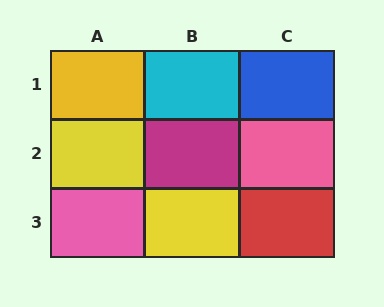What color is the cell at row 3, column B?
Yellow.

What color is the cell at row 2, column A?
Yellow.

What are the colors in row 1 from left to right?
Yellow, cyan, blue.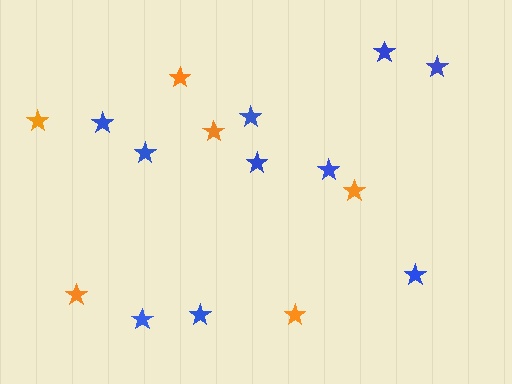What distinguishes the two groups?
There are 2 groups: one group of blue stars (10) and one group of orange stars (6).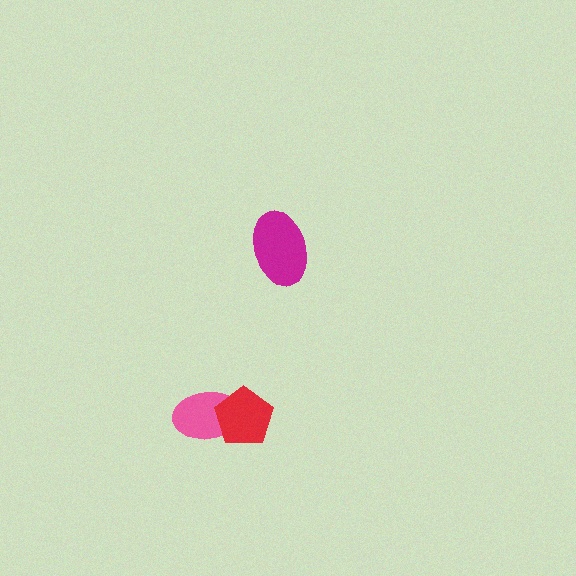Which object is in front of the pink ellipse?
The red pentagon is in front of the pink ellipse.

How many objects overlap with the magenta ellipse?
0 objects overlap with the magenta ellipse.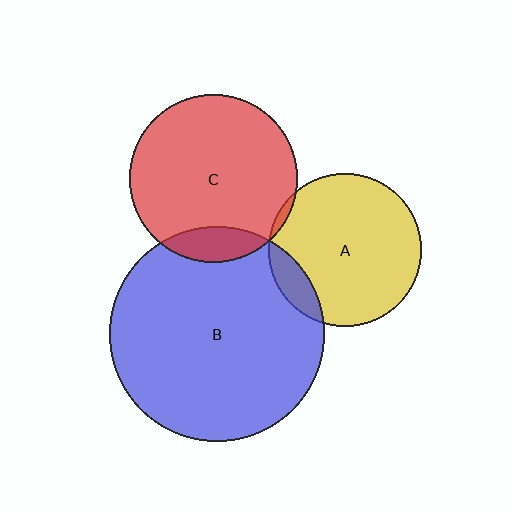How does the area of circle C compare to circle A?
Approximately 1.2 times.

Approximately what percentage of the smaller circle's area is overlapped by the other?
Approximately 10%.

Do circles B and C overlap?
Yes.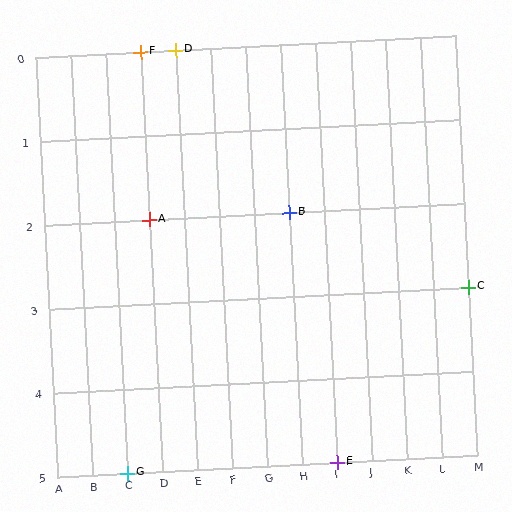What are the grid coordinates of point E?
Point E is at grid coordinates (I, 5).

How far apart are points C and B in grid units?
Points C and B are 5 columns and 1 row apart (about 5.1 grid units diagonally).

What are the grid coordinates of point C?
Point C is at grid coordinates (M, 3).